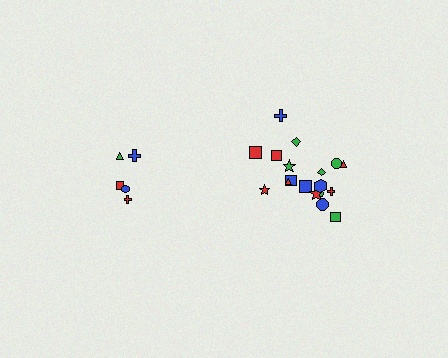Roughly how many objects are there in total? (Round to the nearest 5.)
Roughly 25 objects in total.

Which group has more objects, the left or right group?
The right group.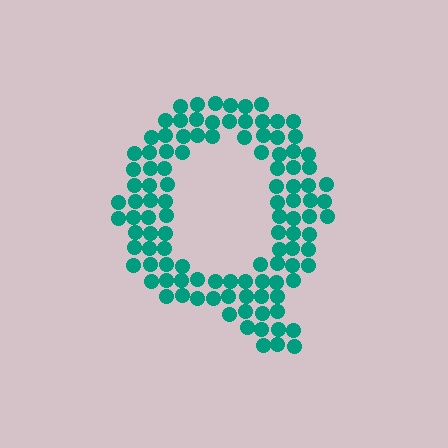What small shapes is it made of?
It is made of small circles.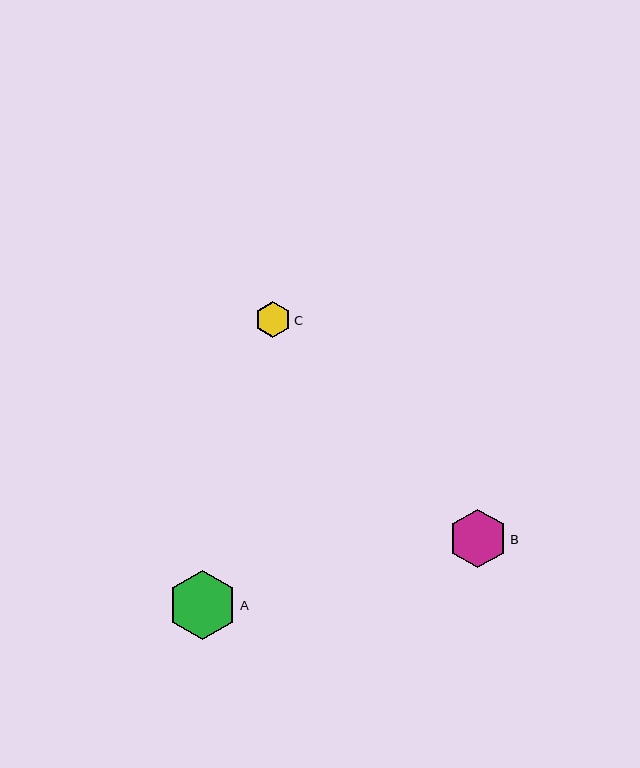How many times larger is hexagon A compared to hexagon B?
Hexagon A is approximately 1.2 times the size of hexagon B.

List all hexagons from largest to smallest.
From largest to smallest: A, B, C.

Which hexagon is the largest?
Hexagon A is the largest with a size of approximately 70 pixels.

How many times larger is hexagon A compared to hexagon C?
Hexagon A is approximately 2.0 times the size of hexagon C.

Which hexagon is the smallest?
Hexagon C is the smallest with a size of approximately 36 pixels.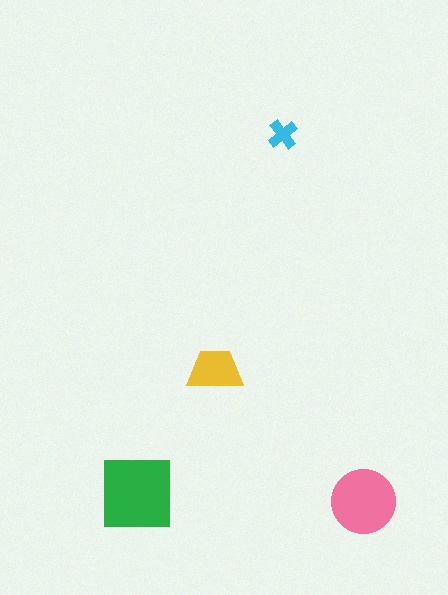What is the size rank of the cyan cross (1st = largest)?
4th.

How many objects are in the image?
There are 4 objects in the image.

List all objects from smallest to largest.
The cyan cross, the yellow trapezoid, the pink circle, the green square.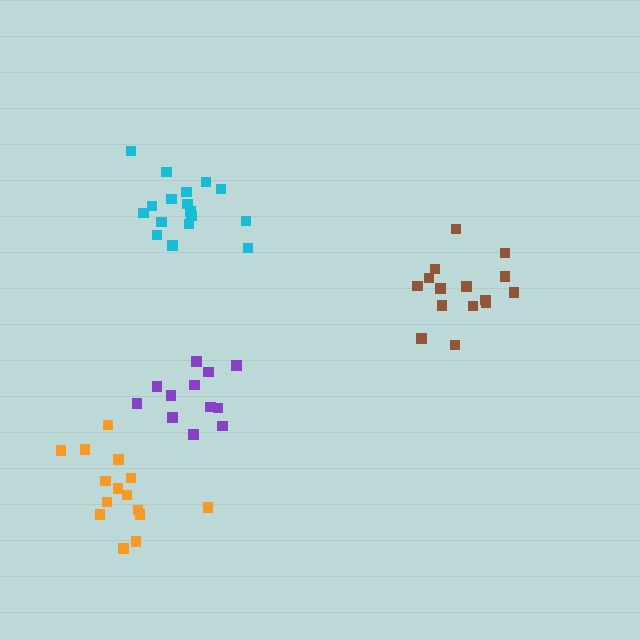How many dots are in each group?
Group 1: 12 dots, Group 2: 15 dots, Group 3: 17 dots, Group 4: 15 dots (59 total).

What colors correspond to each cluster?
The clusters are colored: purple, brown, cyan, orange.